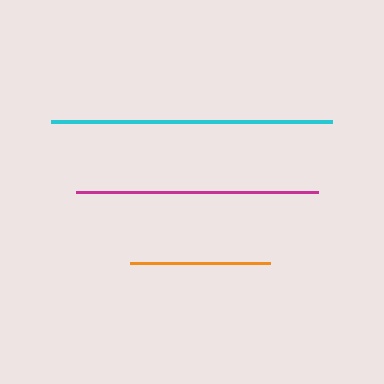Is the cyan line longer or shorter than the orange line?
The cyan line is longer than the orange line.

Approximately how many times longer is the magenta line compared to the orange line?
The magenta line is approximately 1.7 times the length of the orange line.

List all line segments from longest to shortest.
From longest to shortest: cyan, magenta, orange.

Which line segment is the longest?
The cyan line is the longest at approximately 281 pixels.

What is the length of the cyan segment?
The cyan segment is approximately 281 pixels long.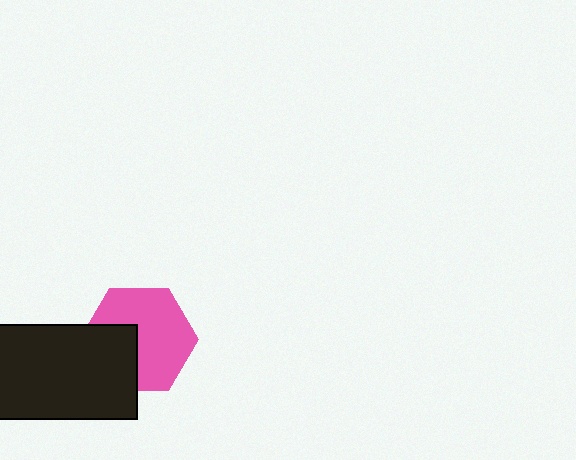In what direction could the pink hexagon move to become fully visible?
The pink hexagon could move toward the upper-right. That would shift it out from behind the black rectangle entirely.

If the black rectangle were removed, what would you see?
You would see the complete pink hexagon.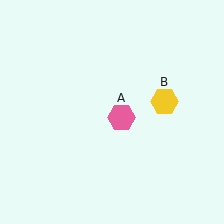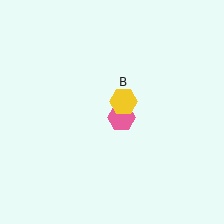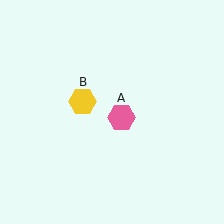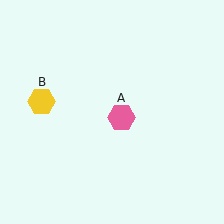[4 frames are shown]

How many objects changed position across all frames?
1 object changed position: yellow hexagon (object B).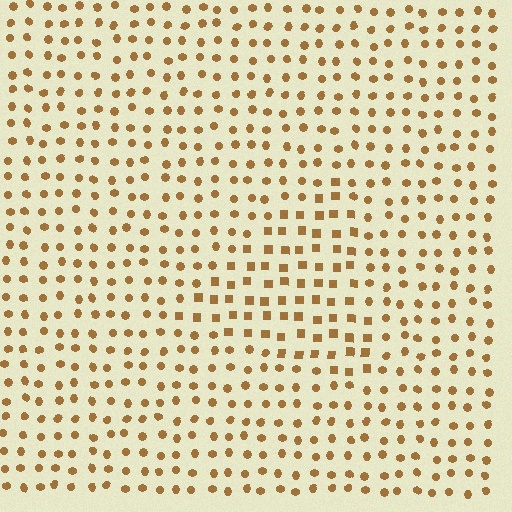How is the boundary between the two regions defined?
The boundary is defined by a change in element shape: squares inside vs. circles outside. All elements share the same color and spacing.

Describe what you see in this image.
The image is filled with small brown elements arranged in a uniform grid. A triangle-shaped region contains squares, while the surrounding area contains circles. The boundary is defined purely by the change in element shape.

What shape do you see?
I see a triangle.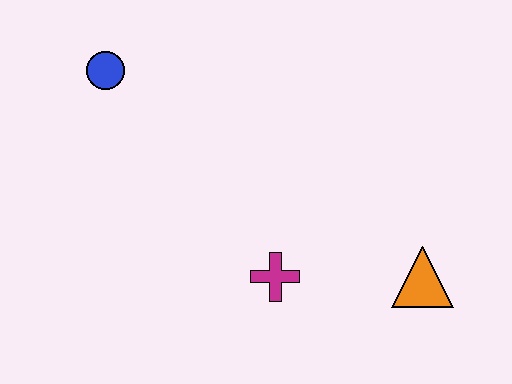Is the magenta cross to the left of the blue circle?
No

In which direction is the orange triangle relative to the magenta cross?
The orange triangle is to the right of the magenta cross.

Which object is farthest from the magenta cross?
The blue circle is farthest from the magenta cross.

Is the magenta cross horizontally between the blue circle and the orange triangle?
Yes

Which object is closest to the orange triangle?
The magenta cross is closest to the orange triangle.